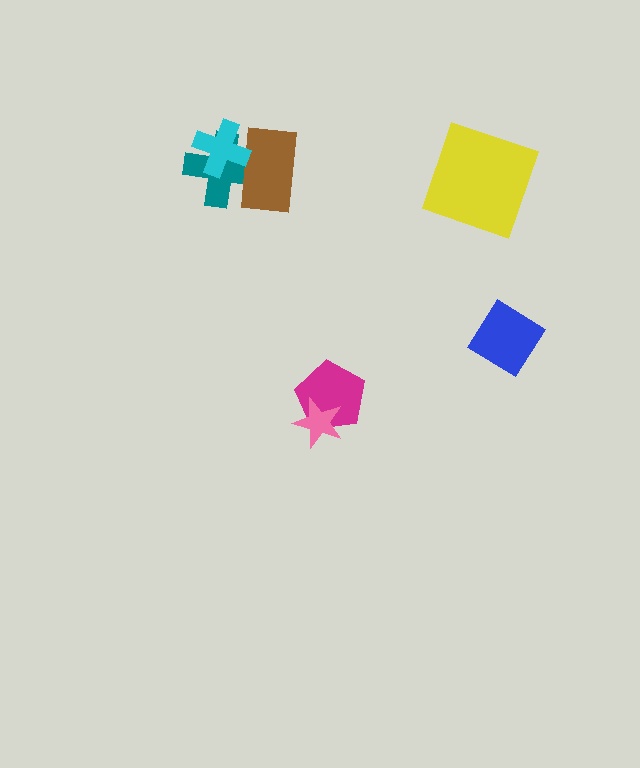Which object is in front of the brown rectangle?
The cyan cross is in front of the brown rectangle.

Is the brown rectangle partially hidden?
Yes, it is partially covered by another shape.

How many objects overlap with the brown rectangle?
2 objects overlap with the brown rectangle.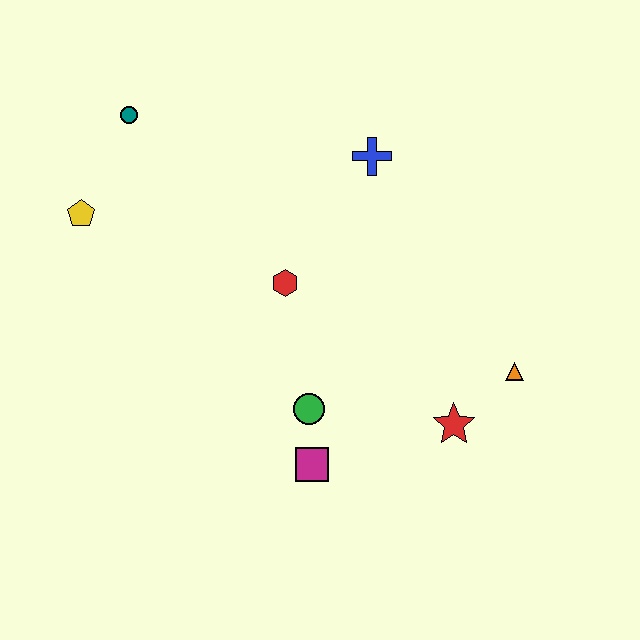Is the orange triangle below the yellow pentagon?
Yes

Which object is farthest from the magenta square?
The teal circle is farthest from the magenta square.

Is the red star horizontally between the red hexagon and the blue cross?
No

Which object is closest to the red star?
The orange triangle is closest to the red star.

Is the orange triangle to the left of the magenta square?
No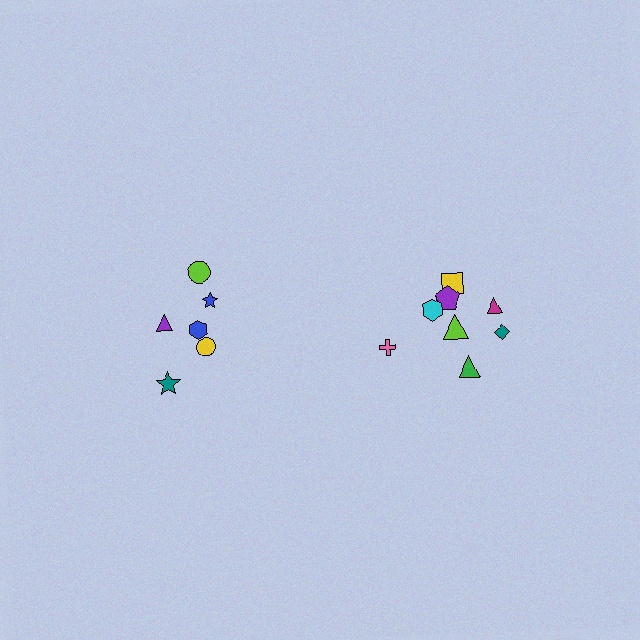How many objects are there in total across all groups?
There are 14 objects.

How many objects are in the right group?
There are 8 objects.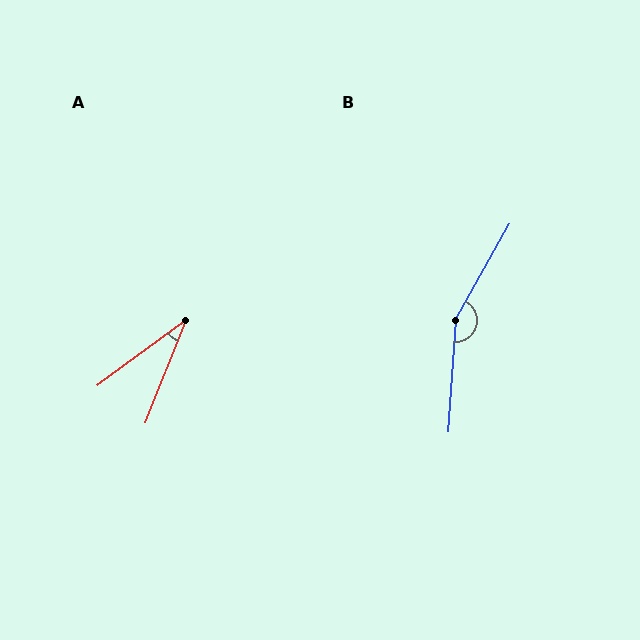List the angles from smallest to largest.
A (32°), B (154°).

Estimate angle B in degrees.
Approximately 154 degrees.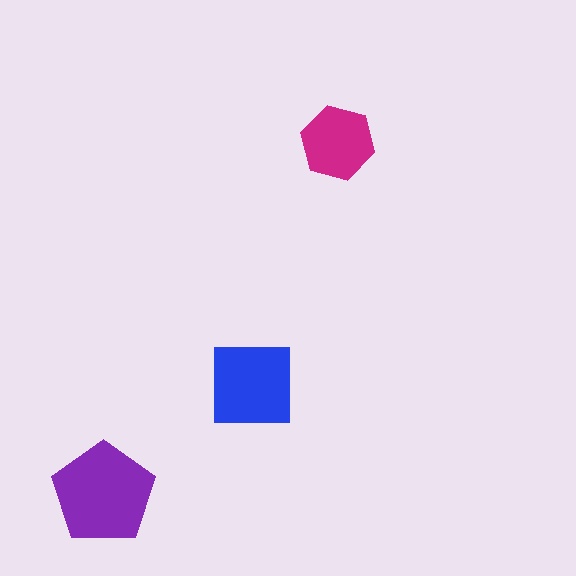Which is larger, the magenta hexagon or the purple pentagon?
The purple pentagon.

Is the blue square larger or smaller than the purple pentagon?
Smaller.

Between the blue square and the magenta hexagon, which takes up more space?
The blue square.